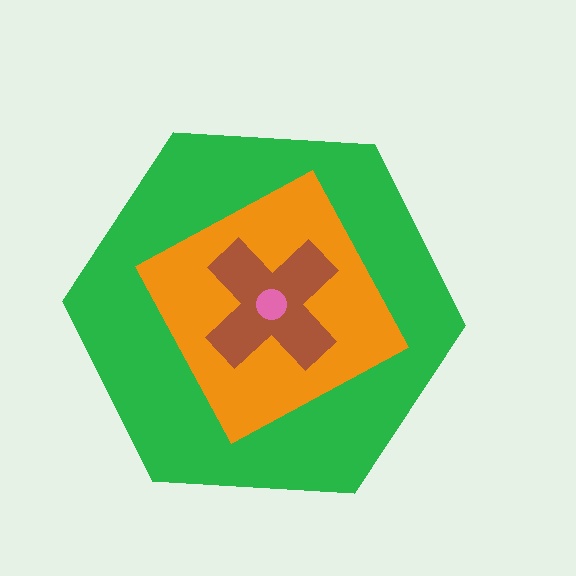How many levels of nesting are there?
4.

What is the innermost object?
The pink circle.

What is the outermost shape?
The green hexagon.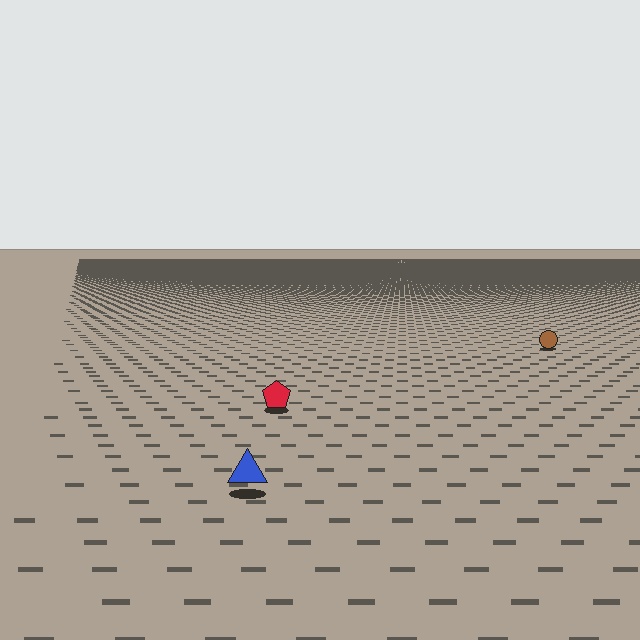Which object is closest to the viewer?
The blue triangle is closest. The texture marks near it are larger and more spread out.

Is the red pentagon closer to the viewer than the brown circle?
Yes. The red pentagon is closer — you can tell from the texture gradient: the ground texture is coarser near it.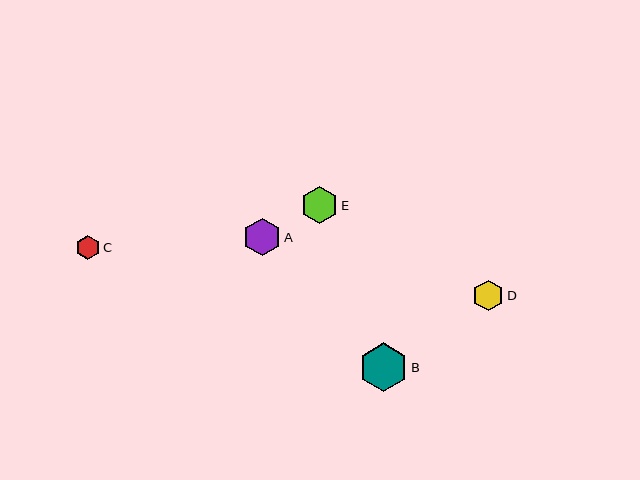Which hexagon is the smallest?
Hexagon C is the smallest with a size of approximately 24 pixels.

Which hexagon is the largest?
Hexagon B is the largest with a size of approximately 49 pixels.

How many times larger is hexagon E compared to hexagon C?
Hexagon E is approximately 1.6 times the size of hexagon C.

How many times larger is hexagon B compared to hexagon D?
Hexagon B is approximately 1.6 times the size of hexagon D.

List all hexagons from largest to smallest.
From largest to smallest: B, E, A, D, C.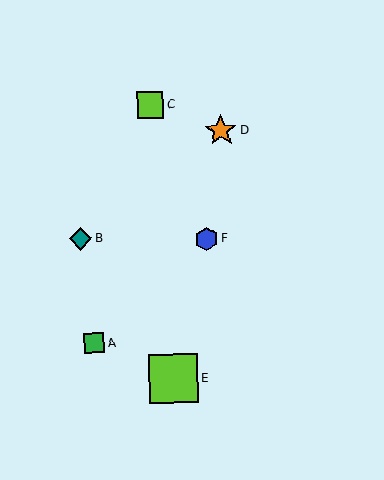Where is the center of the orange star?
The center of the orange star is at (221, 130).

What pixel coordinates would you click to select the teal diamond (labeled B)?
Click at (81, 239) to select the teal diamond B.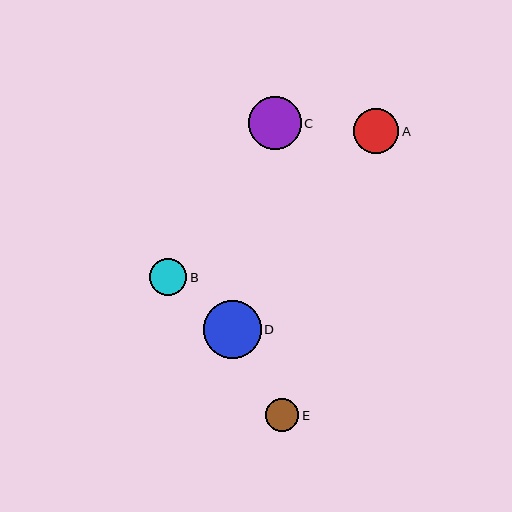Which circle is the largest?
Circle D is the largest with a size of approximately 58 pixels.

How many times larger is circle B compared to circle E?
Circle B is approximately 1.1 times the size of circle E.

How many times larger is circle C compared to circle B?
Circle C is approximately 1.4 times the size of circle B.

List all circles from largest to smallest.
From largest to smallest: D, C, A, B, E.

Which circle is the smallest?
Circle E is the smallest with a size of approximately 33 pixels.